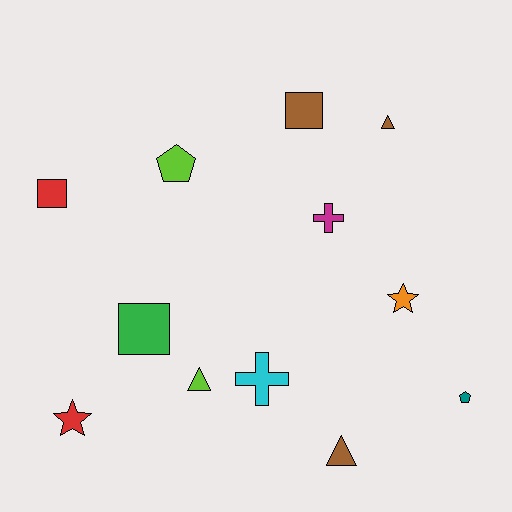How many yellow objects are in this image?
There are no yellow objects.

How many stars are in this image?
There are 2 stars.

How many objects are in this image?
There are 12 objects.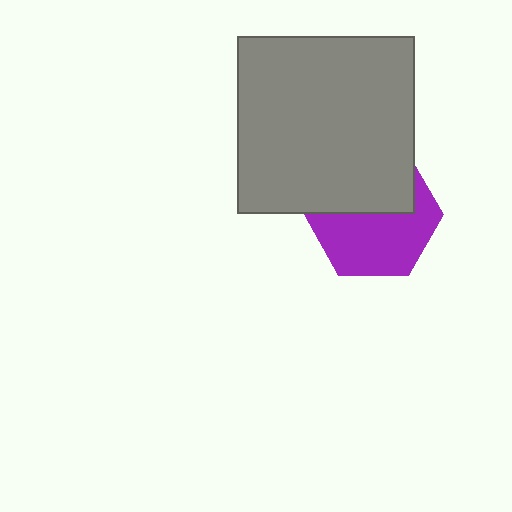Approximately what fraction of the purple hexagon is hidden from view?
Roughly 44% of the purple hexagon is hidden behind the gray square.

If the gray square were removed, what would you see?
You would see the complete purple hexagon.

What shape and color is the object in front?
The object in front is a gray square.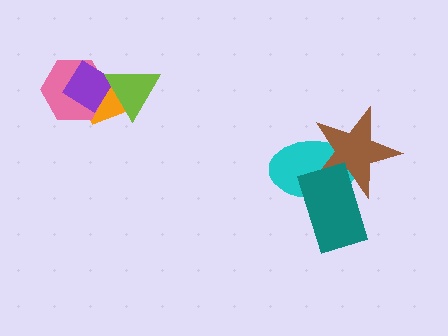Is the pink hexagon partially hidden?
Yes, it is partially covered by another shape.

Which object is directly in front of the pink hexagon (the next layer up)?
The purple diamond is directly in front of the pink hexagon.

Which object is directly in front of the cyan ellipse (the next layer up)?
The brown star is directly in front of the cyan ellipse.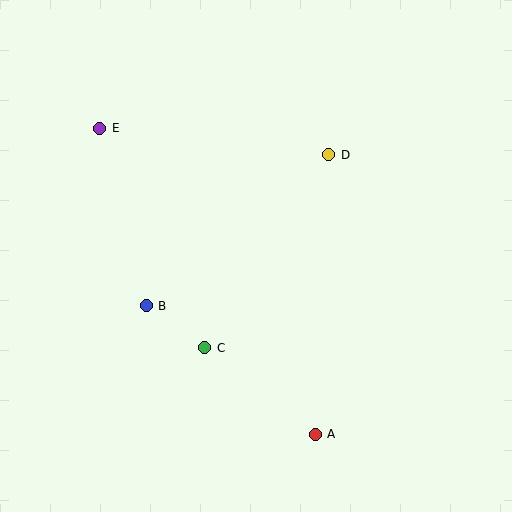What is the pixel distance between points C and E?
The distance between C and E is 243 pixels.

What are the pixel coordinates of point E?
Point E is at (100, 128).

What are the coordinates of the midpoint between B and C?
The midpoint between B and C is at (176, 327).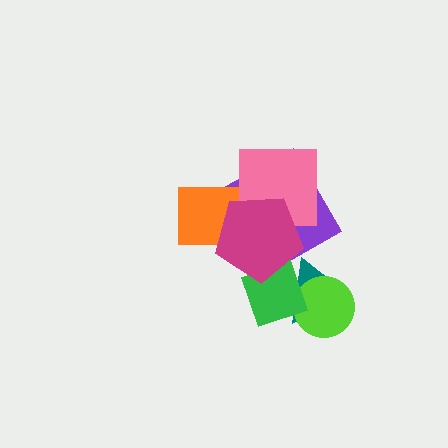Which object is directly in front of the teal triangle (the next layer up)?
The lime circle is directly in front of the teal triangle.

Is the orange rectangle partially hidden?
Yes, it is partially covered by another shape.